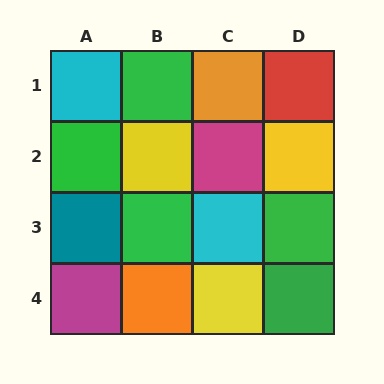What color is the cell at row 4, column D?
Green.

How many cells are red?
1 cell is red.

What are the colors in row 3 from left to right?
Teal, green, cyan, green.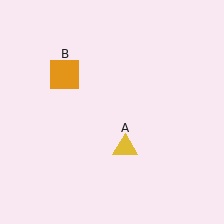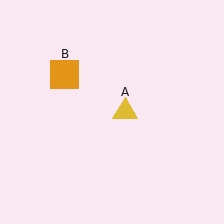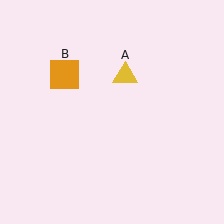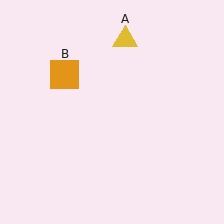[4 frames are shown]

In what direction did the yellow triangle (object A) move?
The yellow triangle (object A) moved up.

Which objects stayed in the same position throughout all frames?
Orange square (object B) remained stationary.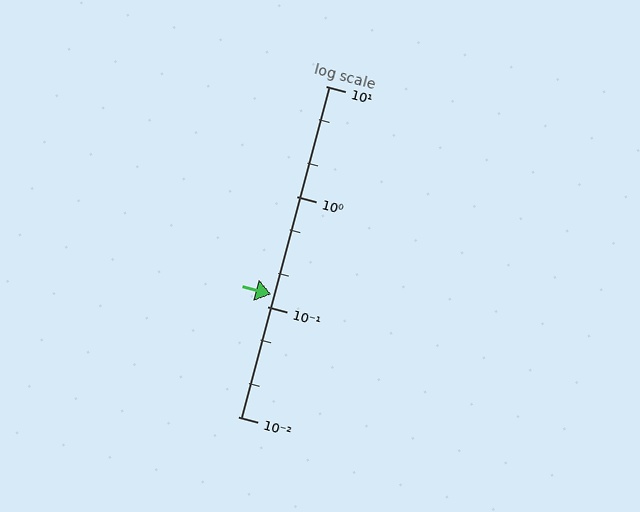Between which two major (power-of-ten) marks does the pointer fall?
The pointer is between 0.1 and 1.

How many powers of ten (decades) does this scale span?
The scale spans 3 decades, from 0.01 to 10.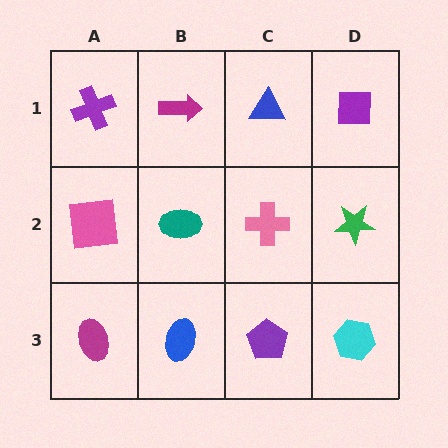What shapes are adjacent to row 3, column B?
A teal ellipse (row 2, column B), a magenta ellipse (row 3, column A), a purple pentagon (row 3, column C).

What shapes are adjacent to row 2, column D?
A purple square (row 1, column D), a cyan hexagon (row 3, column D), a pink cross (row 2, column C).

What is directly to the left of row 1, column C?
A magenta arrow.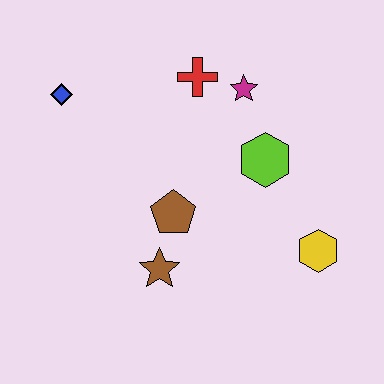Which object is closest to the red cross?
The magenta star is closest to the red cross.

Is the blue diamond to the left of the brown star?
Yes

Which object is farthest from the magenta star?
The brown star is farthest from the magenta star.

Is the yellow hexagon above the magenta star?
No